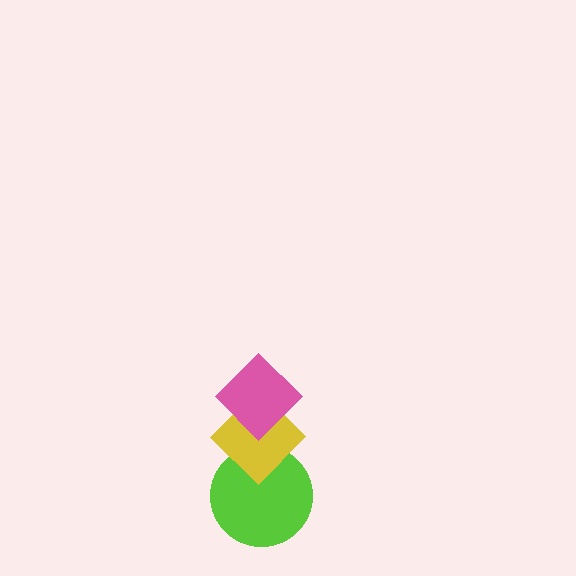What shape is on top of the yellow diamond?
The pink diamond is on top of the yellow diamond.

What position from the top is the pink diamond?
The pink diamond is 1st from the top.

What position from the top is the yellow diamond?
The yellow diamond is 2nd from the top.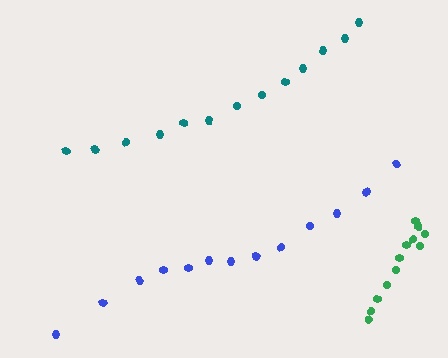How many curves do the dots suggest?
There are 3 distinct paths.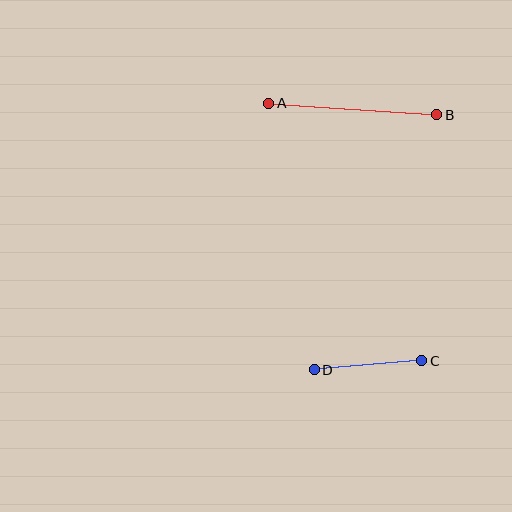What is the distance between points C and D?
The distance is approximately 108 pixels.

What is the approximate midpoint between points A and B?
The midpoint is at approximately (353, 109) pixels.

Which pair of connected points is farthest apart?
Points A and B are farthest apart.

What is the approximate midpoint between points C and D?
The midpoint is at approximately (368, 365) pixels.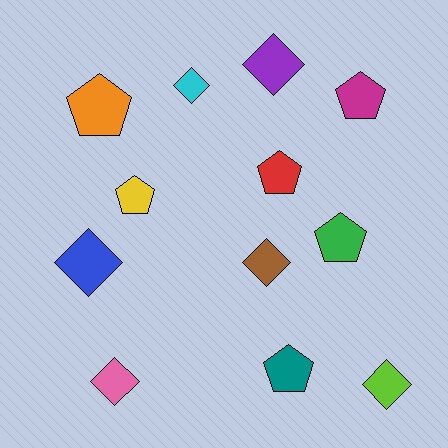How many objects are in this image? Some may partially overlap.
There are 12 objects.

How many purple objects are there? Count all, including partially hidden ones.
There is 1 purple object.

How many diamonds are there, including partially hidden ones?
There are 6 diamonds.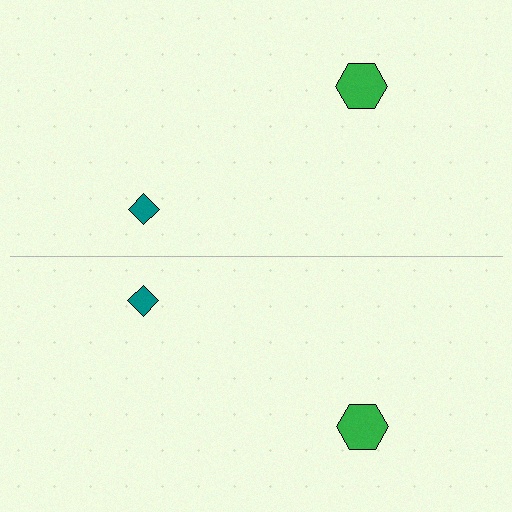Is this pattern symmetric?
Yes, this pattern has bilateral (reflection) symmetry.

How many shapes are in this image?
There are 4 shapes in this image.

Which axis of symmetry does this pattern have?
The pattern has a horizontal axis of symmetry running through the center of the image.